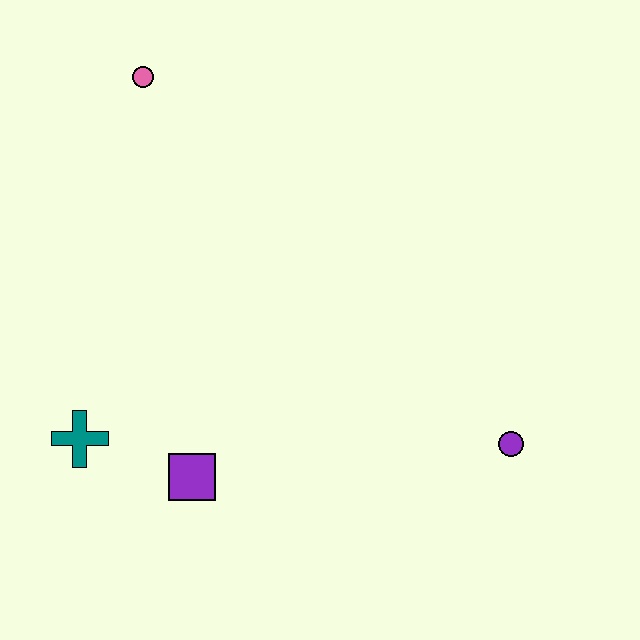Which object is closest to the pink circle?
The teal cross is closest to the pink circle.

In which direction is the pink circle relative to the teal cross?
The pink circle is above the teal cross.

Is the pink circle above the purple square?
Yes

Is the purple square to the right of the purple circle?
No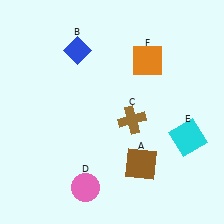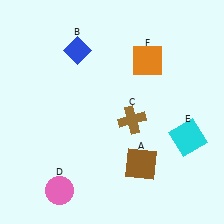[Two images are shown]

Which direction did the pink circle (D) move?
The pink circle (D) moved left.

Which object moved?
The pink circle (D) moved left.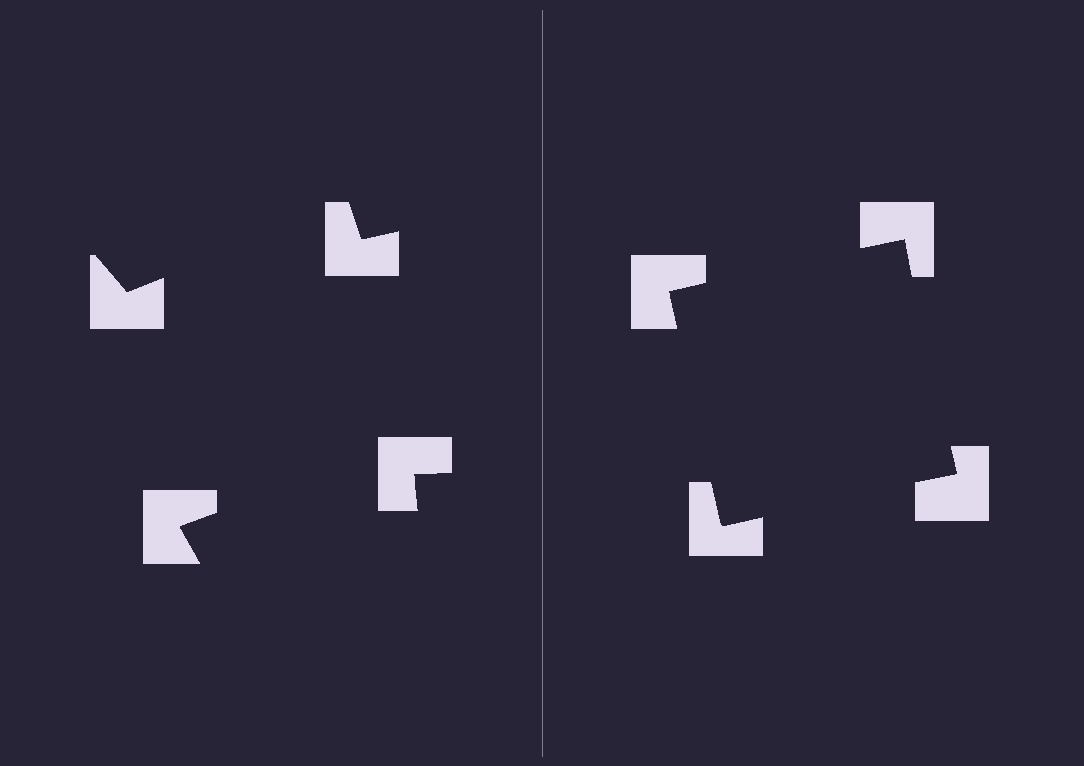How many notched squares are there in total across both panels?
8 — 4 on each side.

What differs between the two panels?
The notched squares are positioned identically on both sides; only the wedge orientations differ. On the right they align to a square; on the left they are misaligned.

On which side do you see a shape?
An illusory square appears on the right side. On the left side the wedge cuts are rotated, so no coherent shape forms.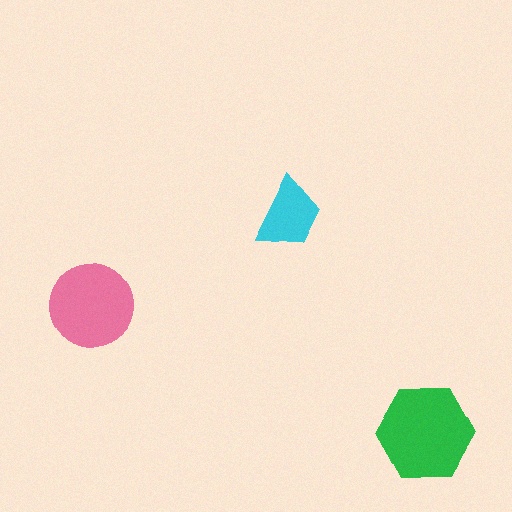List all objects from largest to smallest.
The green hexagon, the pink circle, the cyan trapezoid.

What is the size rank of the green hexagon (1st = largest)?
1st.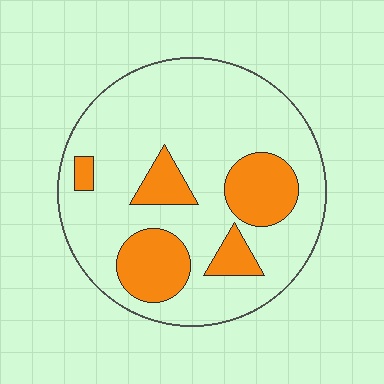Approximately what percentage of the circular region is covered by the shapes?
Approximately 25%.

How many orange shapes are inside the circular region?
5.